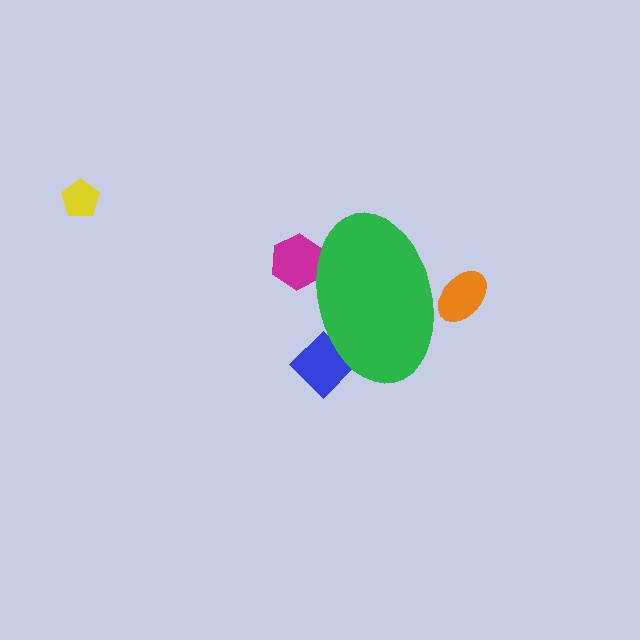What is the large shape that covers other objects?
A green ellipse.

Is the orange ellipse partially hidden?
Yes, the orange ellipse is partially hidden behind the green ellipse.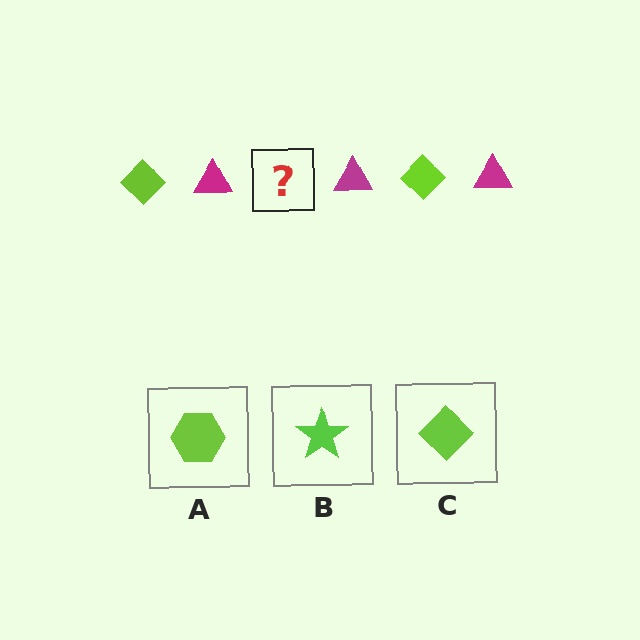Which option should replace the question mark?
Option C.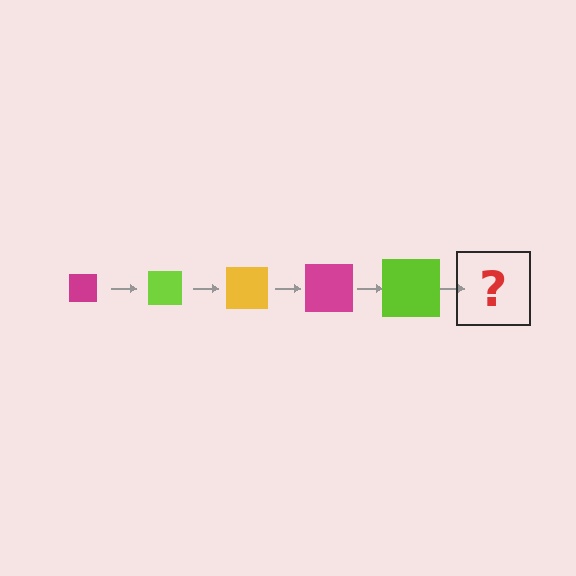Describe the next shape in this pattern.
It should be a yellow square, larger than the previous one.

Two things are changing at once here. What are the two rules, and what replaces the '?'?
The two rules are that the square grows larger each step and the color cycles through magenta, lime, and yellow. The '?' should be a yellow square, larger than the previous one.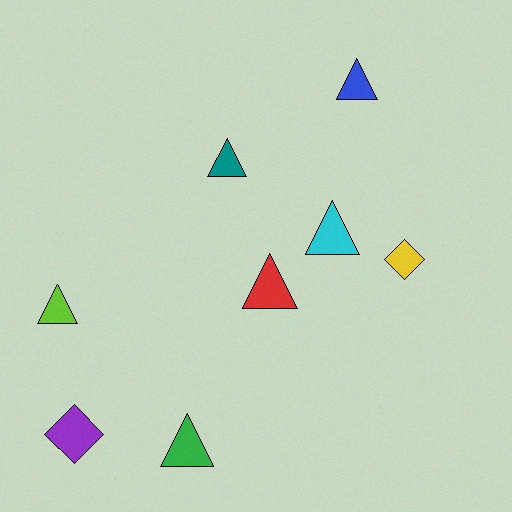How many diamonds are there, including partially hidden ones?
There are 2 diamonds.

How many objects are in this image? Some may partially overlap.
There are 8 objects.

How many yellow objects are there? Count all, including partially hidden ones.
There is 1 yellow object.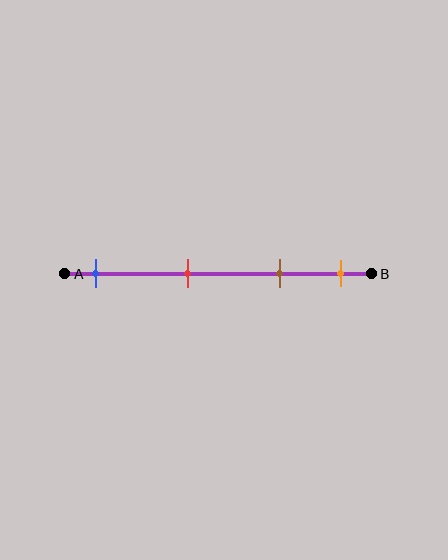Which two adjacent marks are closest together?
The brown and orange marks are the closest adjacent pair.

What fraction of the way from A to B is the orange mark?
The orange mark is approximately 90% (0.9) of the way from A to B.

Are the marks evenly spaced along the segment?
No, the marks are not evenly spaced.